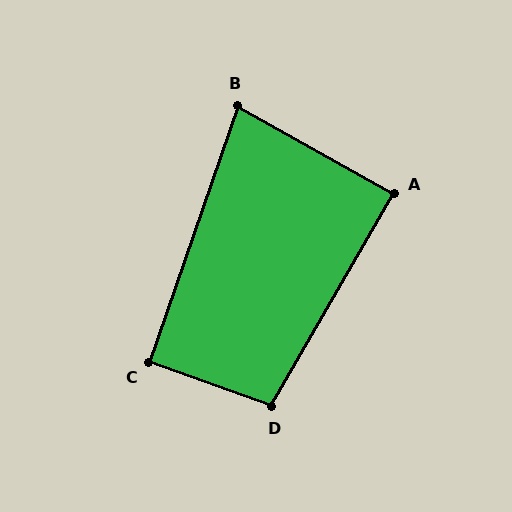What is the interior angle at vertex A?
Approximately 89 degrees (approximately right).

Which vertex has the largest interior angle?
D, at approximately 100 degrees.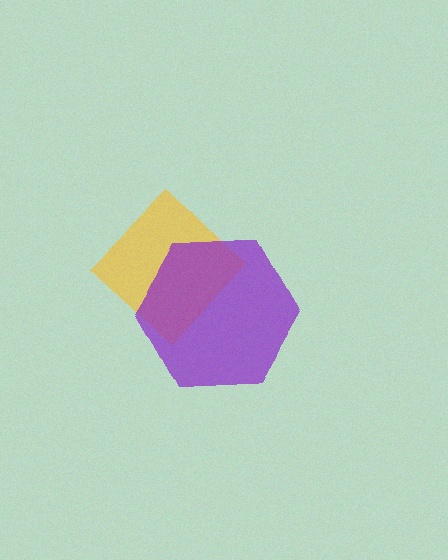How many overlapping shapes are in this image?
There are 2 overlapping shapes in the image.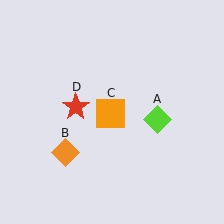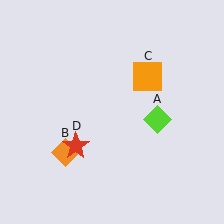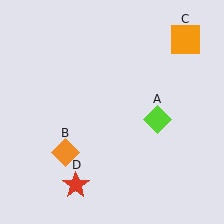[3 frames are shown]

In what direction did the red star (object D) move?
The red star (object D) moved down.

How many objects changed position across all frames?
2 objects changed position: orange square (object C), red star (object D).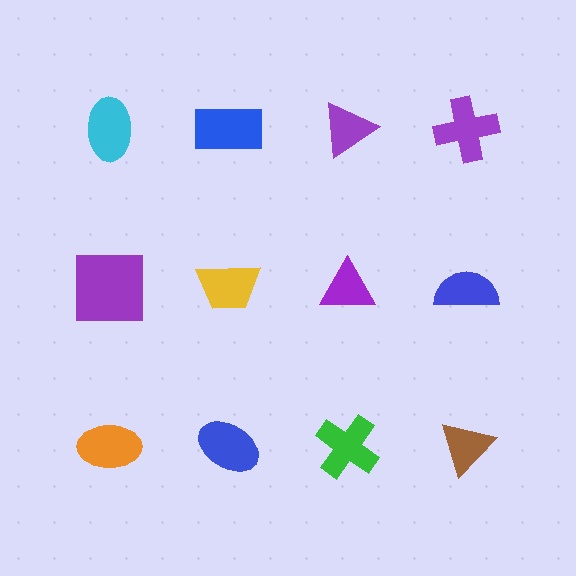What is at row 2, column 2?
A yellow trapezoid.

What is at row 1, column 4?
A purple cross.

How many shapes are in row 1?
4 shapes.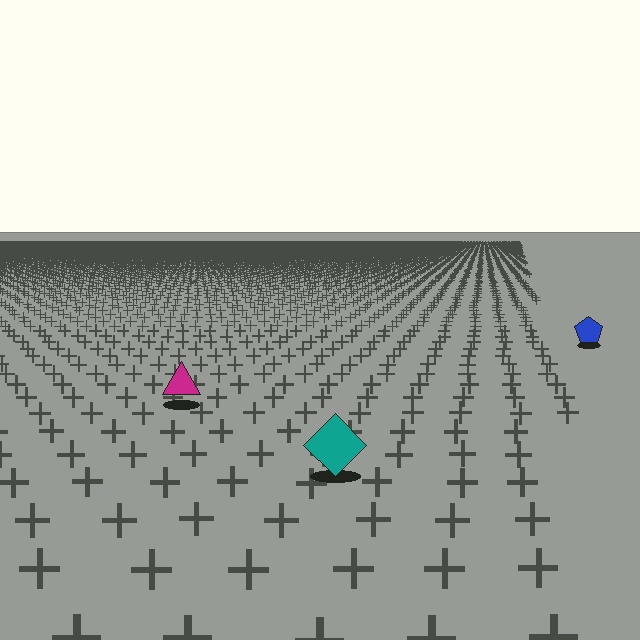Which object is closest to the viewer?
The teal diamond is closest. The texture marks near it are larger and more spread out.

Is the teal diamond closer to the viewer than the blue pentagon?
Yes. The teal diamond is closer — you can tell from the texture gradient: the ground texture is coarser near it.